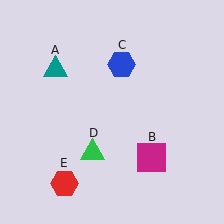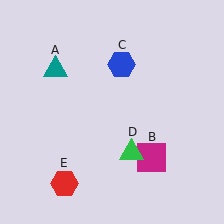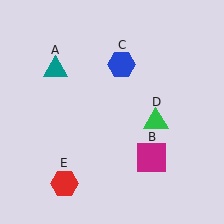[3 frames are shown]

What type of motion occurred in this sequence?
The green triangle (object D) rotated counterclockwise around the center of the scene.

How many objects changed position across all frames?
1 object changed position: green triangle (object D).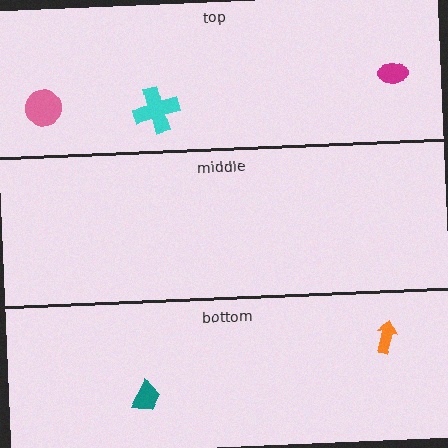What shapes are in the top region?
The cyan cross, the magenta ellipse, the pink circle.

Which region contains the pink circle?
The top region.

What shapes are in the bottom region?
The teal trapezoid, the orange arrow.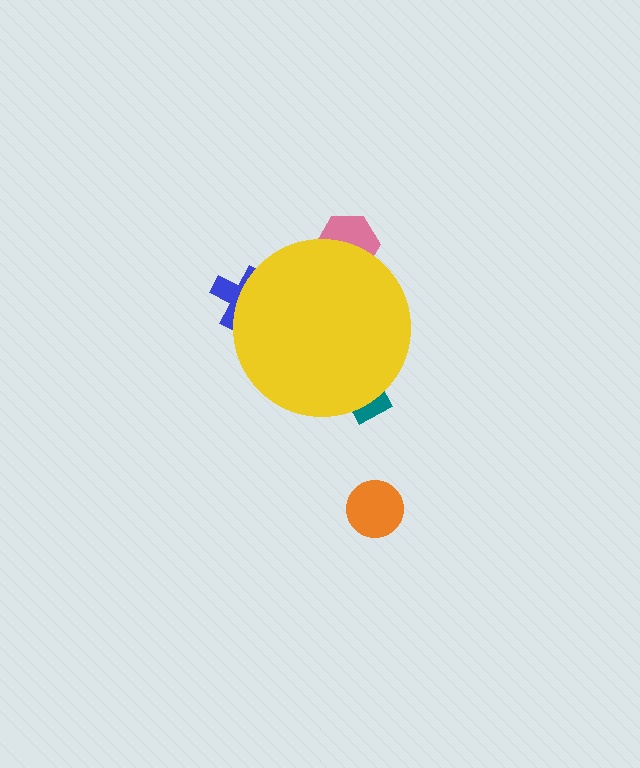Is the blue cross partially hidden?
Yes, the blue cross is partially hidden behind the yellow circle.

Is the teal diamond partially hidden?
Yes, the teal diamond is partially hidden behind the yellow circle.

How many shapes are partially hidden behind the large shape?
3 shapes are partially hidden.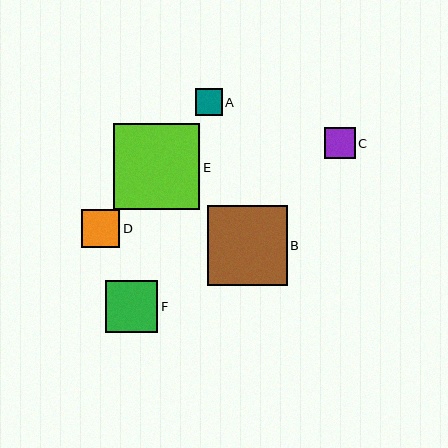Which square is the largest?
Square E is the largest with a size of approximately 87 pixels.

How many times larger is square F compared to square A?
Square F is approximately 2.0 times the size of square A.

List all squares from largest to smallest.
From largest to smallest: E, B, F, D, C, A.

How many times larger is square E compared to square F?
Square E is approximately 1.6 times the size of square F.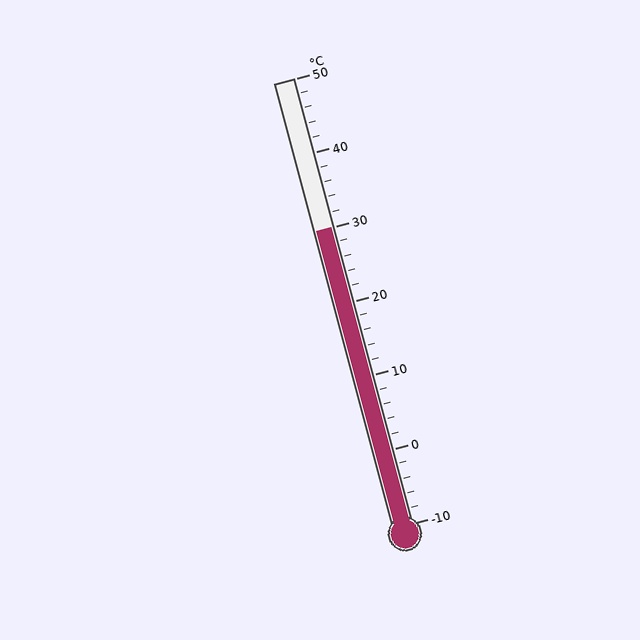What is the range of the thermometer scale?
The thermometer scale ranges from -10°C to 50°C.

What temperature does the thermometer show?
The thermometer shows approximately 30°C.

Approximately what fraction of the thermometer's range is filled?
The thermometer is filled to approximately 65% of its range.